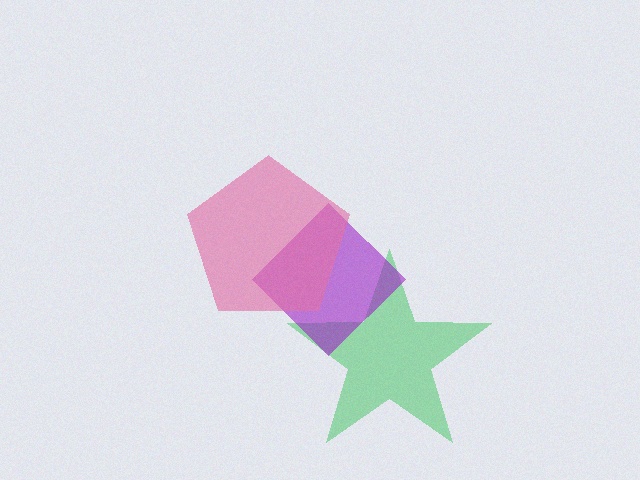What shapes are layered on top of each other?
The layered shapes are: a green star, a purple diamond, a pink pentagon.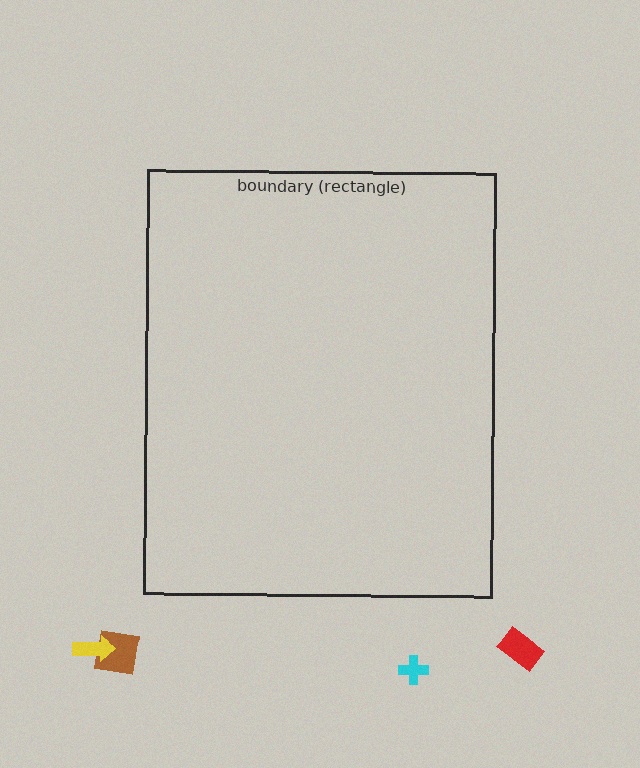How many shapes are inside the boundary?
0 inside, 4 outside.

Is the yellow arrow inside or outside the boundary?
Outside.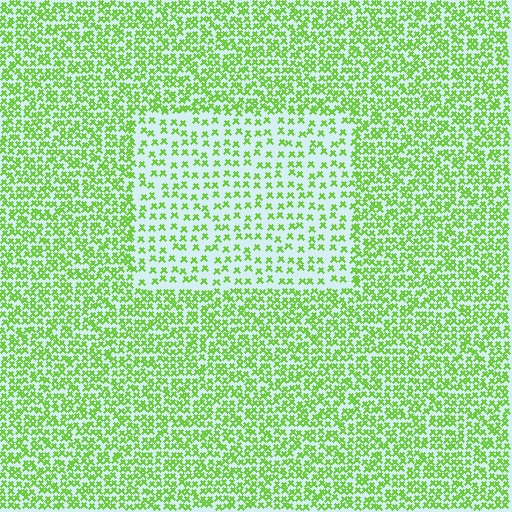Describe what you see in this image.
The image contains small lime elements arranged at two different densities. A rectangle-shaped region is visible where the elements are less densely packed than the surrounding area.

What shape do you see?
I see a rectangle.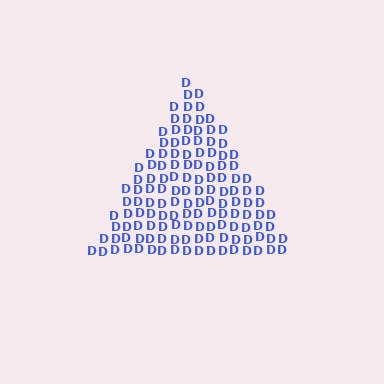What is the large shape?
The large shape is a triangle.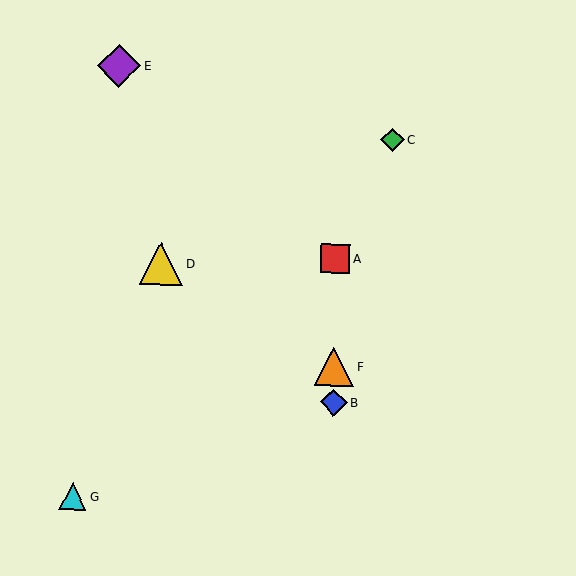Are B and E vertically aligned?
No, B is at x≈334 and E is at x≈119.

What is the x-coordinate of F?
Object F is at x≈334.